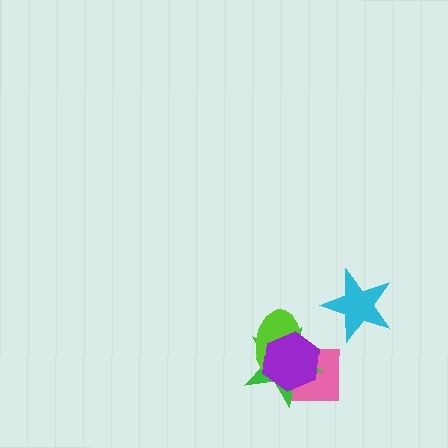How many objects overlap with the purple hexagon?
3 objects overlap with the purple hexagon.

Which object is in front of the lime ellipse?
The purple hexagon is in front of the lime ellipse.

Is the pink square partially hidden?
Yes, it is partially covered by another shape.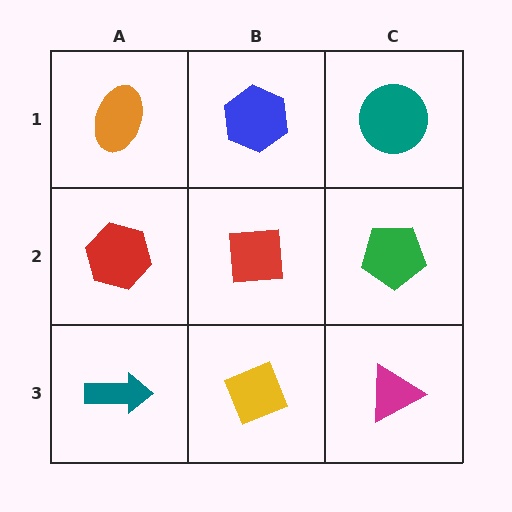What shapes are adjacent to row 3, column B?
A red square (row 2, column B), a teal arrow (row 3, column A), a magenta triangle (row 3, column C).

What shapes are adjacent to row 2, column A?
An orange ellipse (row 1, column A), a teal arrow (row 3, column A), a red square (row 2, column B).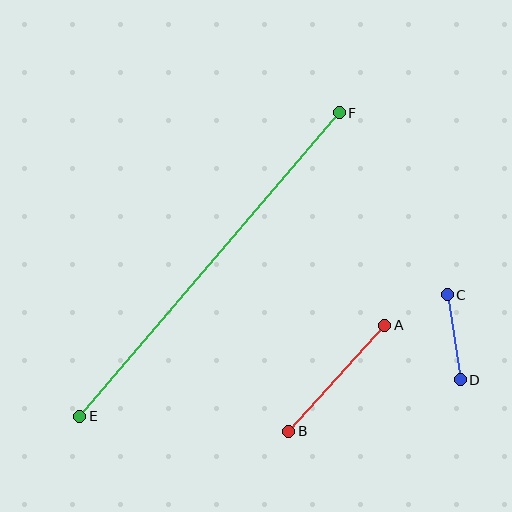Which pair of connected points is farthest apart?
Points E and F are farthest apart.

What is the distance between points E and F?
The distance is approximately 399 pixels.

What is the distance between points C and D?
The distance is approximately 86 pixels.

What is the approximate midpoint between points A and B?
The midpoint is at approximately (337, 378) pixels.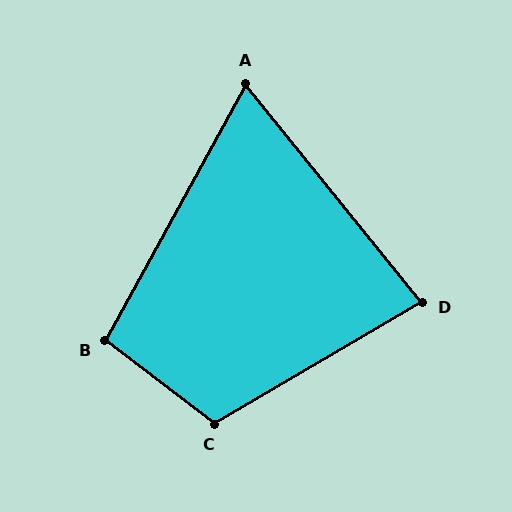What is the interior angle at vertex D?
Approximately 81 degrees (acute).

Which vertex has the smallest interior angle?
A, at approximately 68 degrees.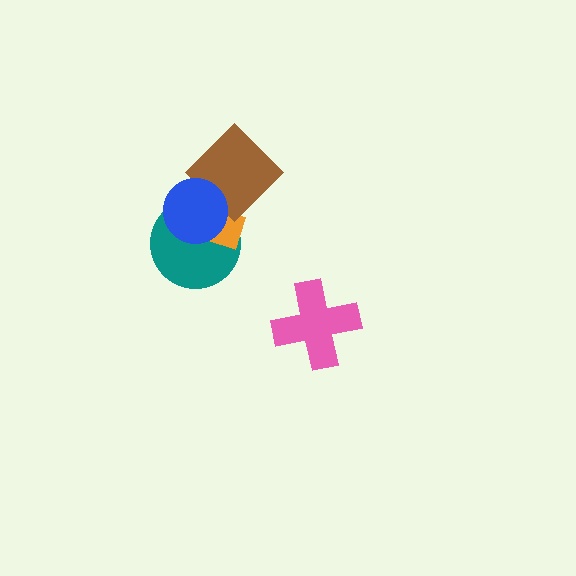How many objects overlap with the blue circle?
3 objects overlap with the blue circle.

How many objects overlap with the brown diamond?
3 objects overlap with the brown diamond.